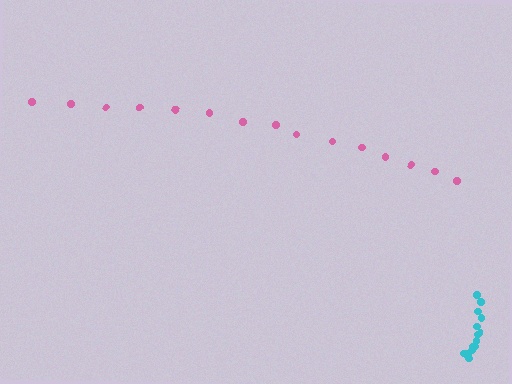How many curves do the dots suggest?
There are 2 distinct paths.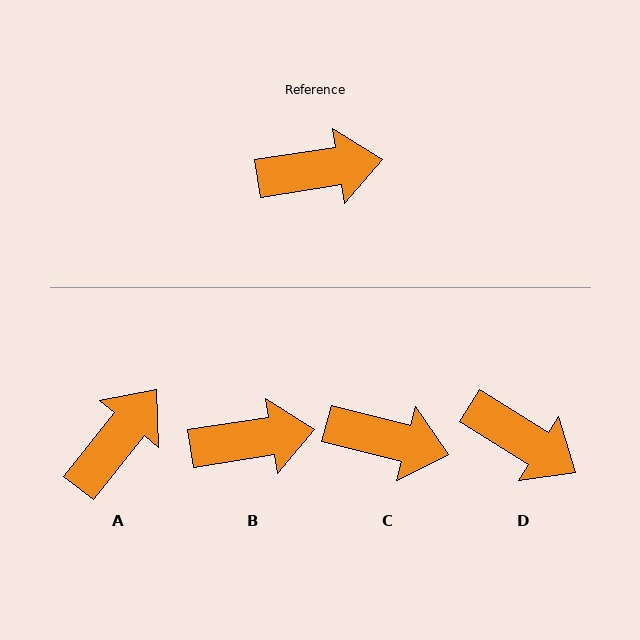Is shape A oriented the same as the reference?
No, it is off by about 43 degrees.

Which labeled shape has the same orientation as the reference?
B.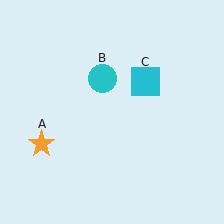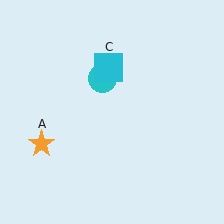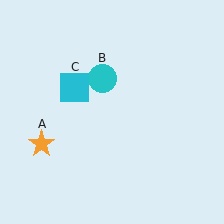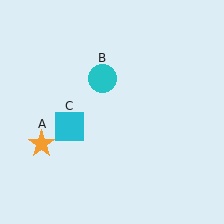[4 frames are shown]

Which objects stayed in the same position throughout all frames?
Orange star (object A) and cyan circle (object B) remained stationary.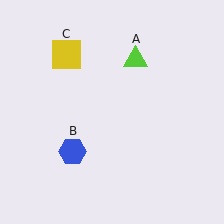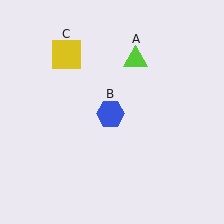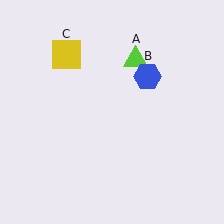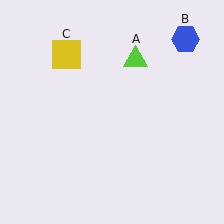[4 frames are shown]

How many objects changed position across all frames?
1 object changed position: blue hexagon (object B).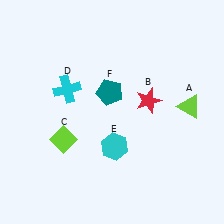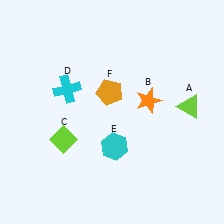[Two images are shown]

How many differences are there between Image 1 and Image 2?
There are 2 differences between the two images.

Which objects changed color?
B changed from red to orange. F changed from teal to orange.